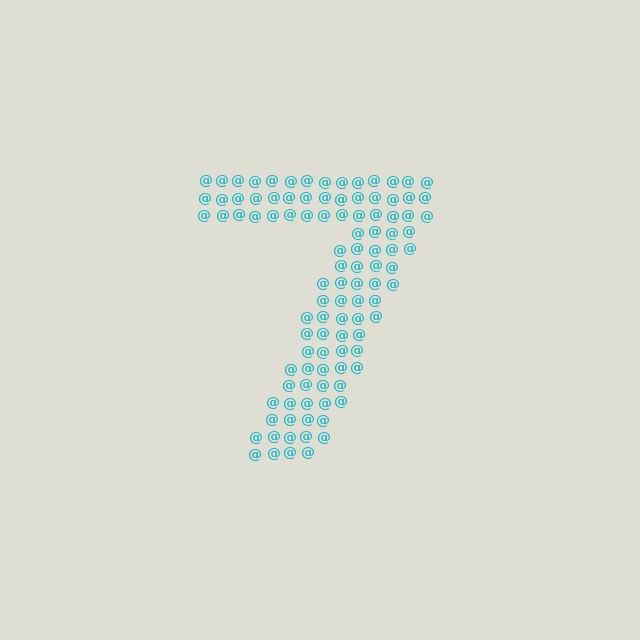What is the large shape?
The large shape is the digit 7.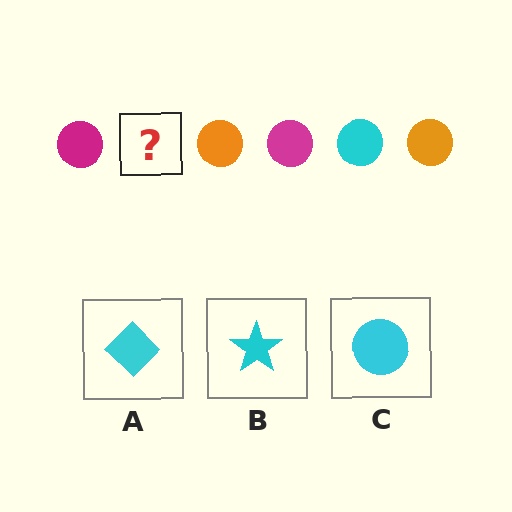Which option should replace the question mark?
Option C.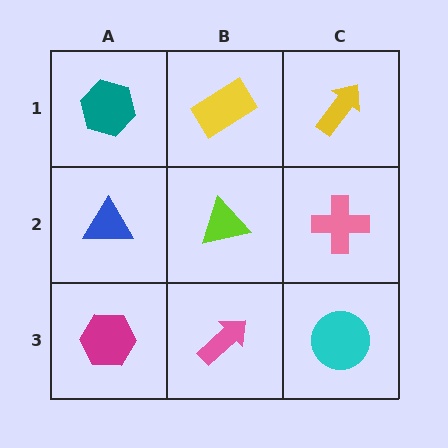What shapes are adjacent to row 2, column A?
A teal hexagon (row 1, column A), a magenta hexagon (row 3, column A), a lime triangle (row 2, column B).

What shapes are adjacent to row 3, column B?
A lime triangle (row 2, column B), a magenta hexagon (row 3, column A), a cyan circle (row 3, column C).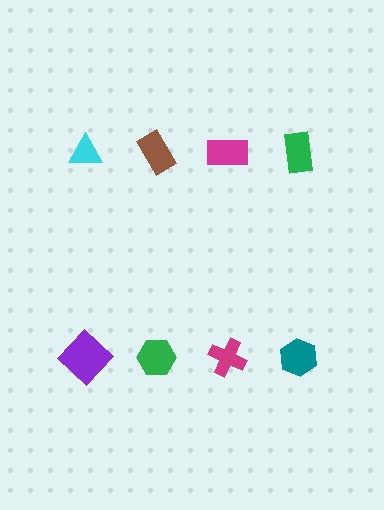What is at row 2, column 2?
A green hexagon.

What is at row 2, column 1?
A purple diamond.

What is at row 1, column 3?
A magenta rectangle.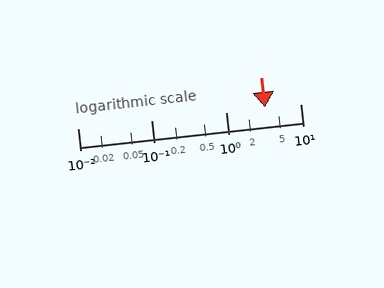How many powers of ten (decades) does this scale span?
The scale spans 3 decades, from 0.01 to 10.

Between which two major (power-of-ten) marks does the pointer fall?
The pointer is between 1 and 10.